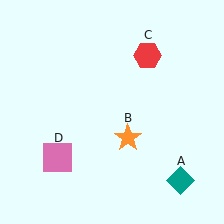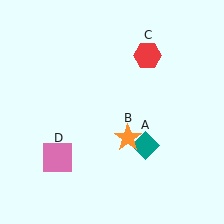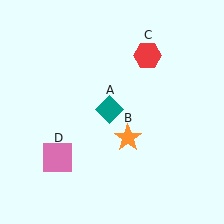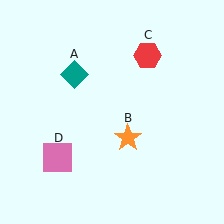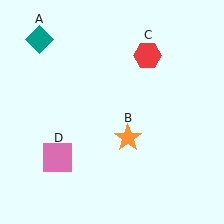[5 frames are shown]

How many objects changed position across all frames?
1 object changed position: teal diamond (object A).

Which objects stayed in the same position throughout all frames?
Orange star (object B) and red hexagon (object C) and pink square (object D) remained stationary.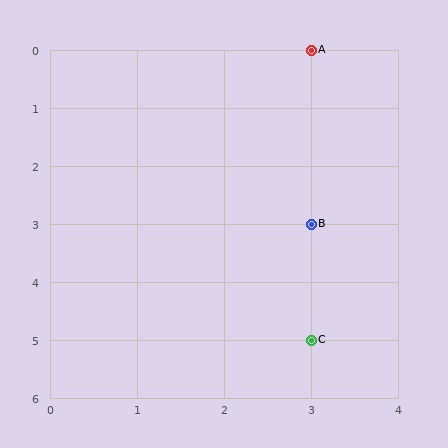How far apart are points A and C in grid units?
Points A and C are 5 rows apart.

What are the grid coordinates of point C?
Point C is at grid coordinates (3, 5).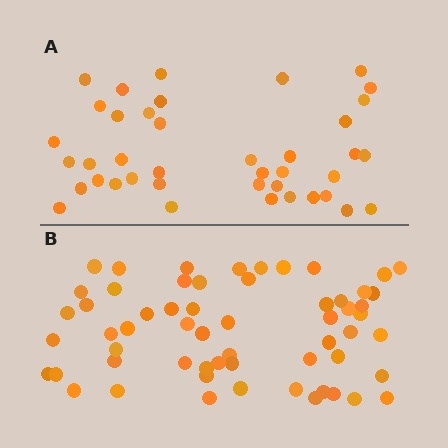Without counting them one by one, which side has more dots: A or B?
Region B (the bottom region) has more dots.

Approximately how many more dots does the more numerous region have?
Region B has approximately 20 more dots than region A.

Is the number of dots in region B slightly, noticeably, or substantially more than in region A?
Region B has substantially more. The ratio is roughly 1.5 to 1.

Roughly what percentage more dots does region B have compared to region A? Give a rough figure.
About 50% more.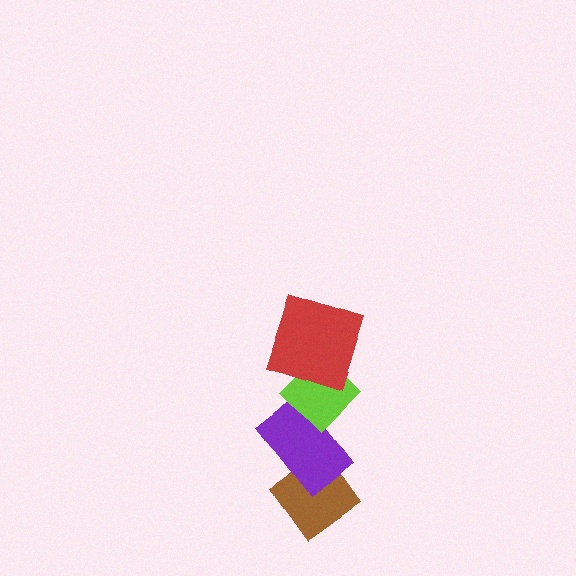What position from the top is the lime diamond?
The lime diamond is 2nd from the top.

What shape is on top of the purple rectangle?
The lime diamond is on top of the purple rectangle.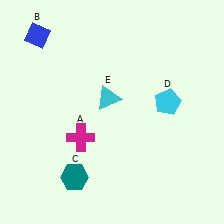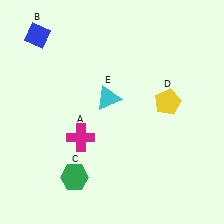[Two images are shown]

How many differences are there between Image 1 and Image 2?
There are 2 differences between the two images.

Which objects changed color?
C changed from teal to green. D changed from cyan to yellow.